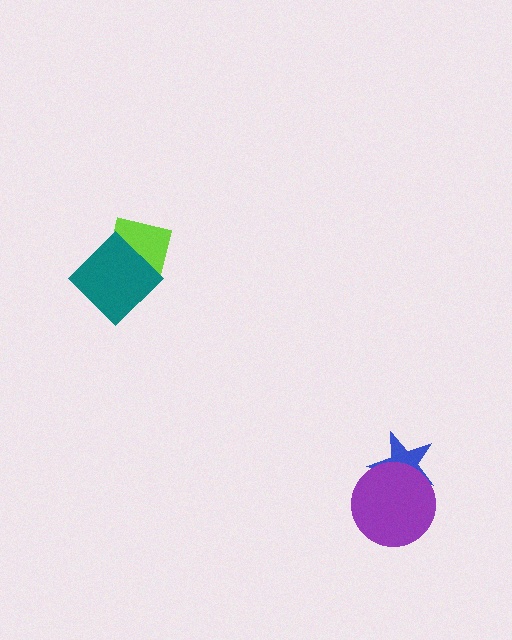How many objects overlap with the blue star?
1 object overlaps with the blue star.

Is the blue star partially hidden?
Yes, it is partially covered by another shape.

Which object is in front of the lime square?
The teal diamond is in front of the lime square.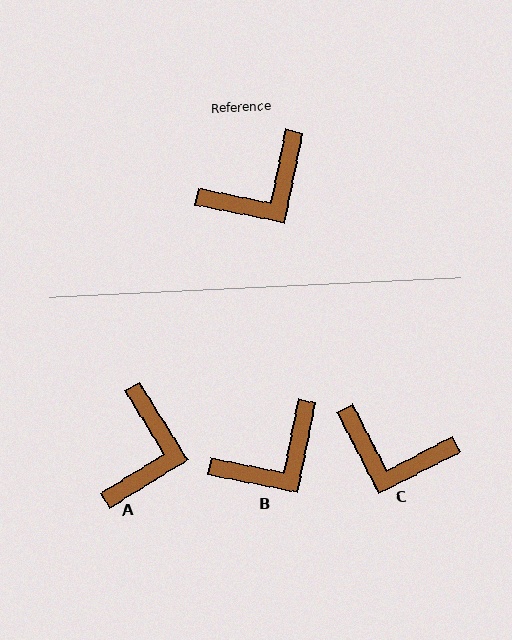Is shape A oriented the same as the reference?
No, it is off by about 43 degrees.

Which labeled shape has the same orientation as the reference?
B.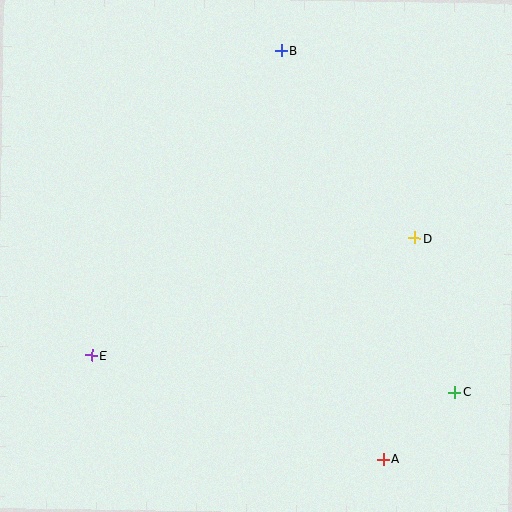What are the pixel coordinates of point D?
Point D is at (415, 238).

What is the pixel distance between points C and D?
The distance between C and D is 159 pixels.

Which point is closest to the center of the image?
Point D at (415, 238) is closest to the center.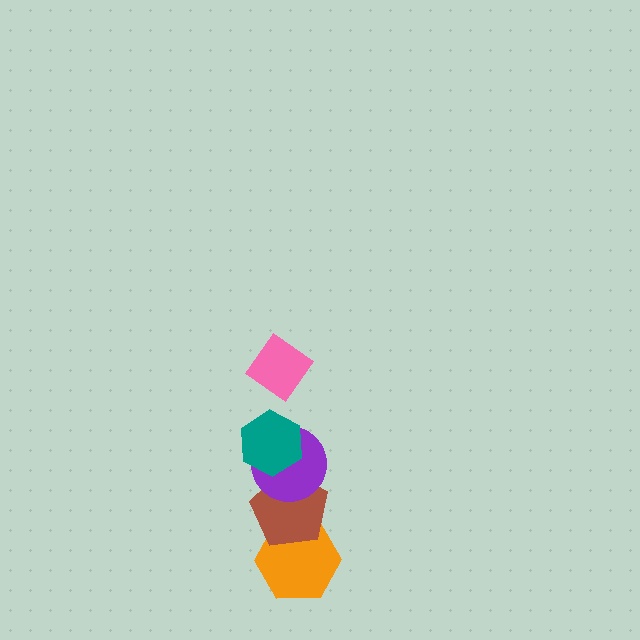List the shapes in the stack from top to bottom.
From top to bottom: the pink diamond, the teal hexagon, the purple circle, the brown pentagon, the orange hexagon.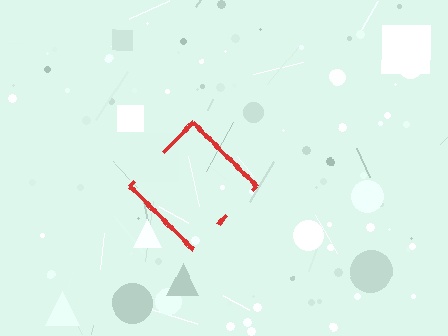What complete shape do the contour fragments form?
The contour fragments form a diamond.